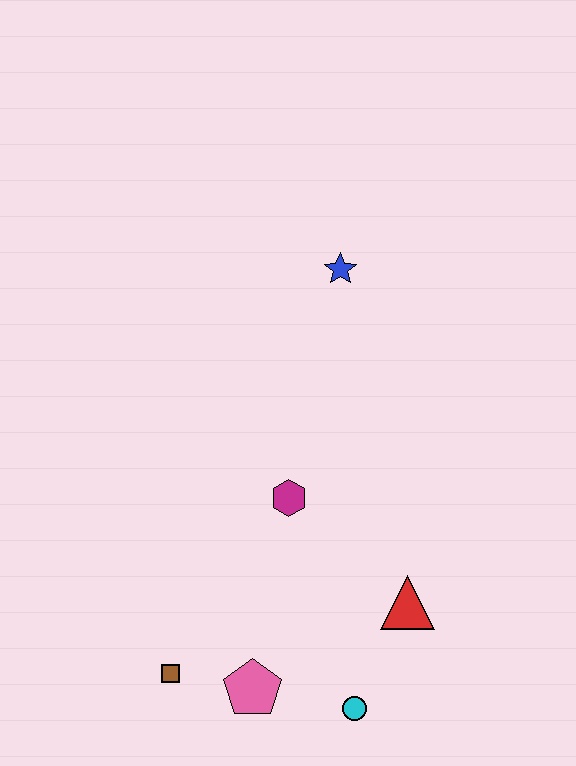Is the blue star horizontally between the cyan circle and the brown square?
Yes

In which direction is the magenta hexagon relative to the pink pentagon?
The magenta hexagon is above the pink pentagon.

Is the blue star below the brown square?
No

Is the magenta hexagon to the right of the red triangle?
No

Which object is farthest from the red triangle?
The blue star is farthest from the red triangle.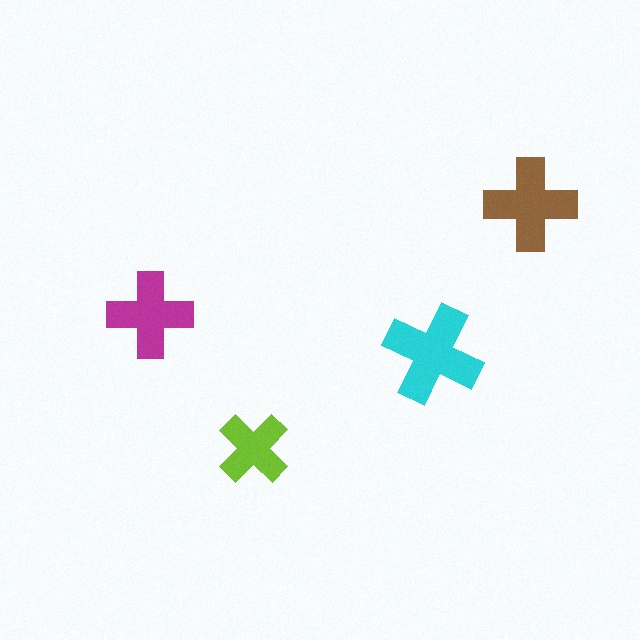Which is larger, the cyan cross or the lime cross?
The cyan one.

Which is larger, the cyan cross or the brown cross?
The cyan one.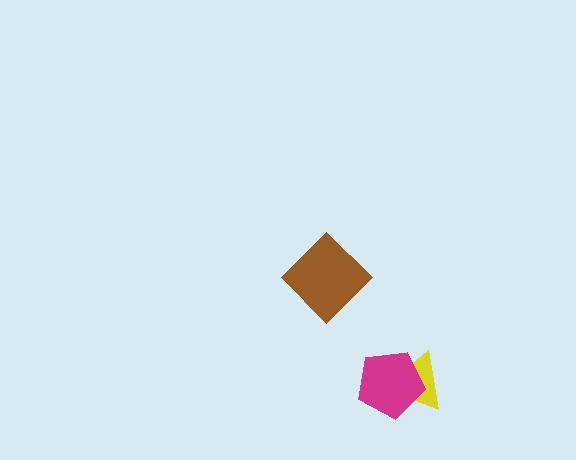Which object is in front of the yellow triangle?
The magenta pentagon is in front of the yellow triangle.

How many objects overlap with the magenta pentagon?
1 object overlaps with the magenta pentagon.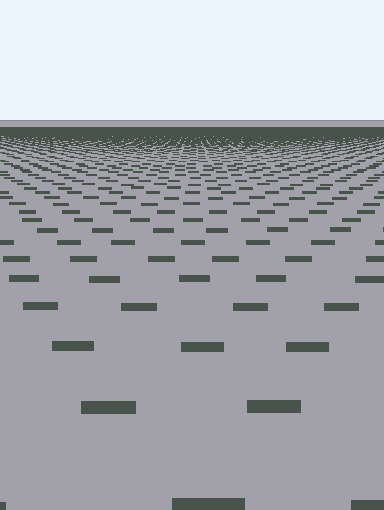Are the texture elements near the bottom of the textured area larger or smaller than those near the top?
Larger. Near the bottom, elements are closer to the viewer and appear at a bigger on-screen size.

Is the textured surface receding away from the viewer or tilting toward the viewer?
The surface is receding away from the viewer. Texture elements get smaller and denser toward the top.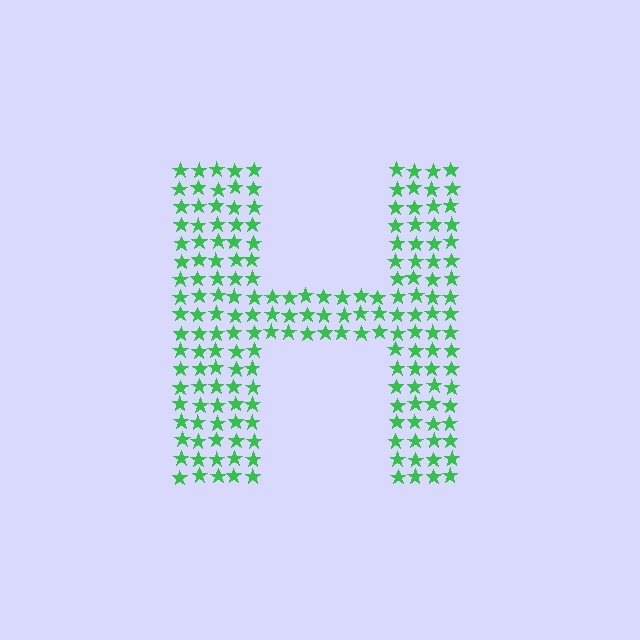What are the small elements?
The small elements are stars.